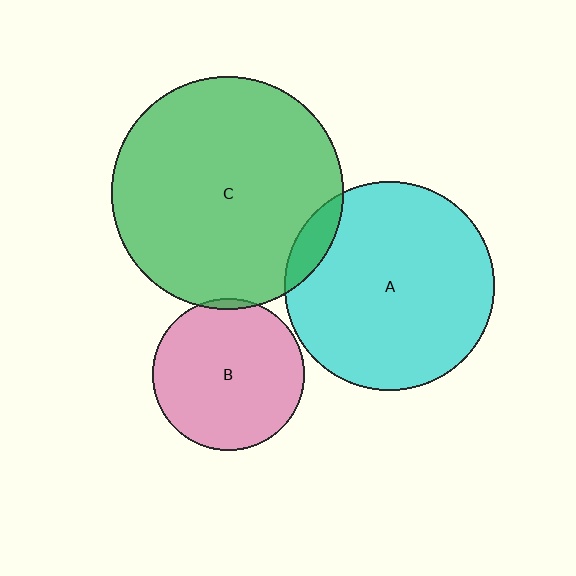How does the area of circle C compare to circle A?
Approximately 1.2 times.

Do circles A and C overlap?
Yes.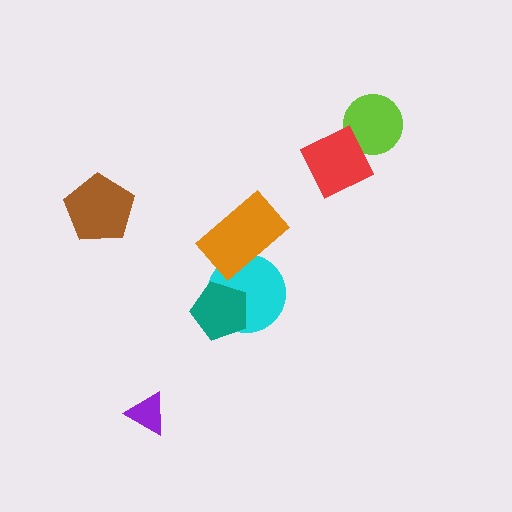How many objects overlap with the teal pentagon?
1 object overlaps with the teal pentagon.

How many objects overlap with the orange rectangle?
1 object overlaps with the orange rectangle.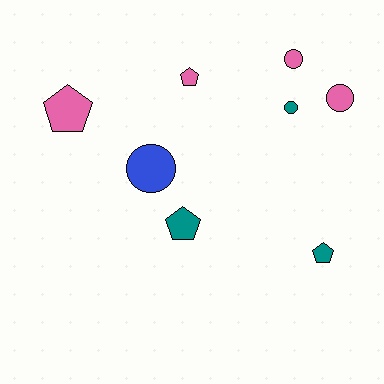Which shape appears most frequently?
Pentagon, with 4 objects.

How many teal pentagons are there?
There are 2 teal pentagons.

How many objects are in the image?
There are 8 objects.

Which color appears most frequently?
Pink, with 4 objects.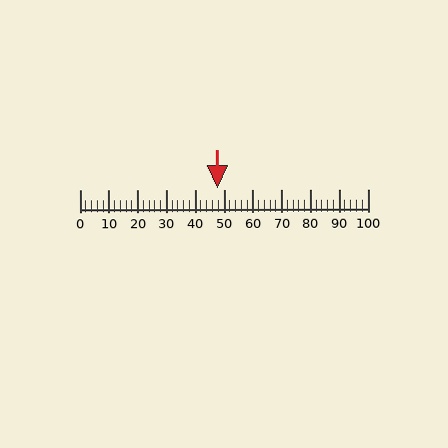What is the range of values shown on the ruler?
The ruler shows values from 0 to 100.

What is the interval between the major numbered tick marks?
The major tick marks are spaced 10 units apart.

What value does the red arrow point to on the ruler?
The red arrow points to approximately 48.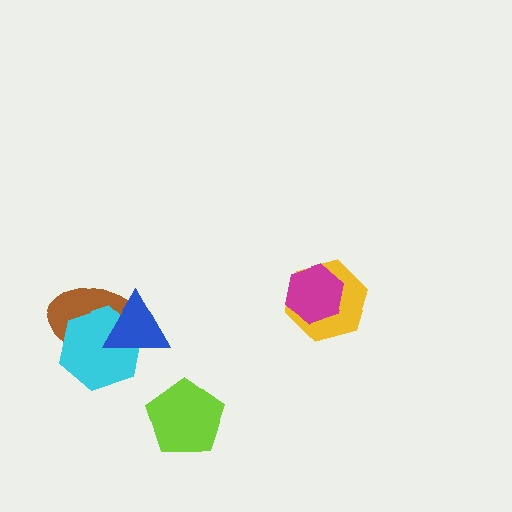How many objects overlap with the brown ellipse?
2 objects overlap with the brown ellipse.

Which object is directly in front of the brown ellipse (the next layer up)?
The cyan hexagon is directly in front of the brown ellipse.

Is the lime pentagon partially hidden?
No, no other shape covers it.